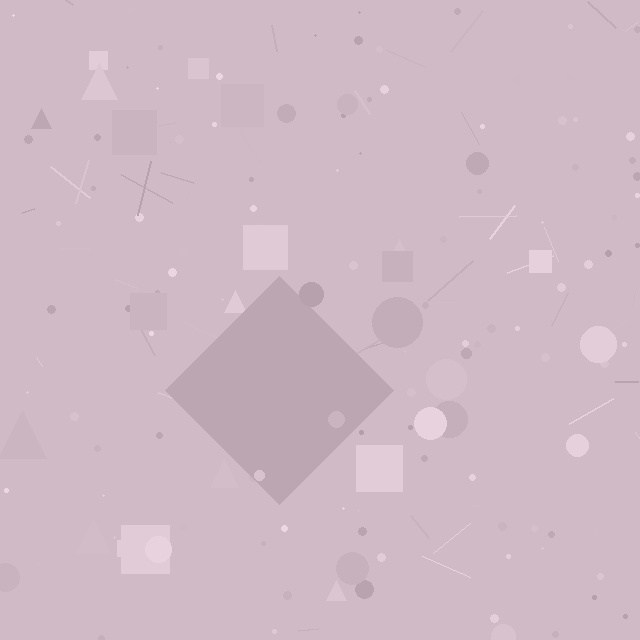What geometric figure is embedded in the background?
A diamond is embedded in the background.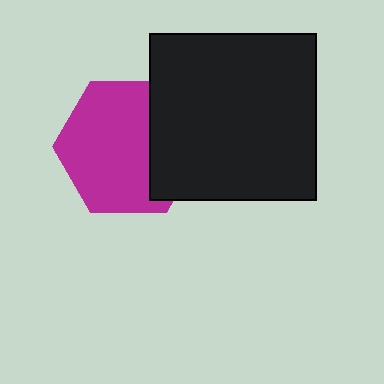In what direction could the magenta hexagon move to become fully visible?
The magenta hexagon could move left. That would shift it out from behind the black square entirely.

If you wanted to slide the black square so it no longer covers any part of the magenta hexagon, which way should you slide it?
Slide it right — that is the most direct way to separate the two shapes.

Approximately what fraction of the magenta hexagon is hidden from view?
Roughly 30% of the magenta hexagon is hidden behind the black square.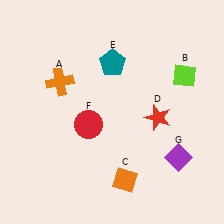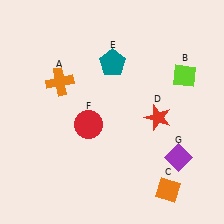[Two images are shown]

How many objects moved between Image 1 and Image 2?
1 object moved between the two images.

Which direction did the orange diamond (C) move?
The orange diamond (C) moved right.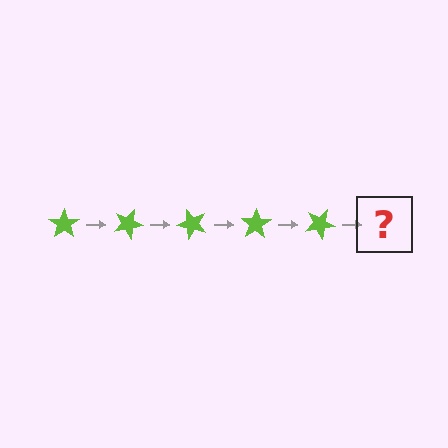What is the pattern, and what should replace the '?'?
The pattern is that the star rotates 25 degrees each step. The '?' should be a lime star rotated 125 degrees.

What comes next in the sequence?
The next element should be a lime star rotated 125 degrees.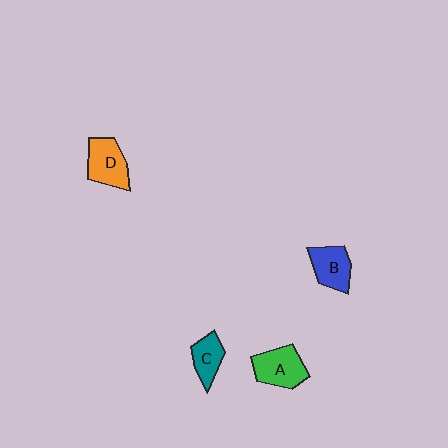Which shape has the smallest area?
Shape C (teal).